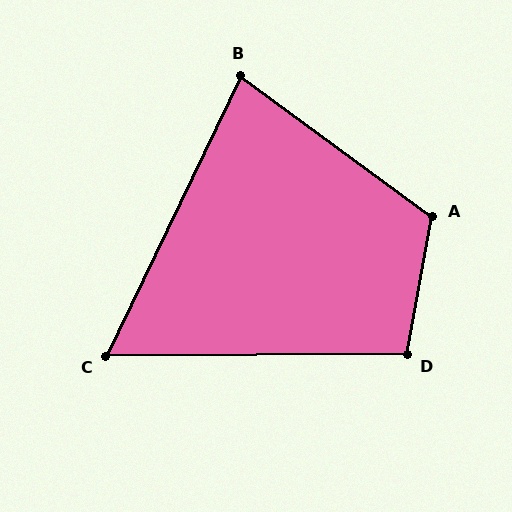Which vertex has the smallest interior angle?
C, at approximately 64 degrees.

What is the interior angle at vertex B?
Approximately 79 degrees (acute).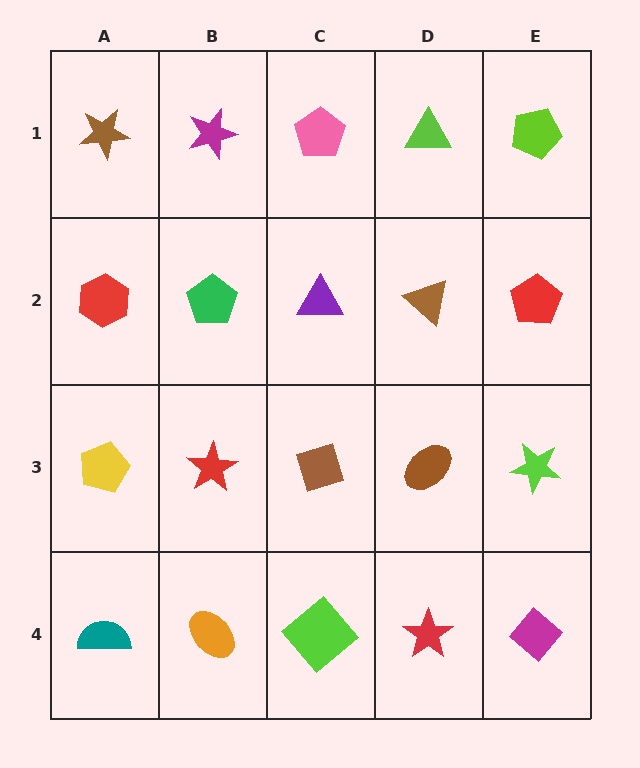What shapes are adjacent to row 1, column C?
A purple triangle (row 2, column C), a magenta star (row 1, column B), a lime triangle (row 1, column D).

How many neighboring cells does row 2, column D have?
4.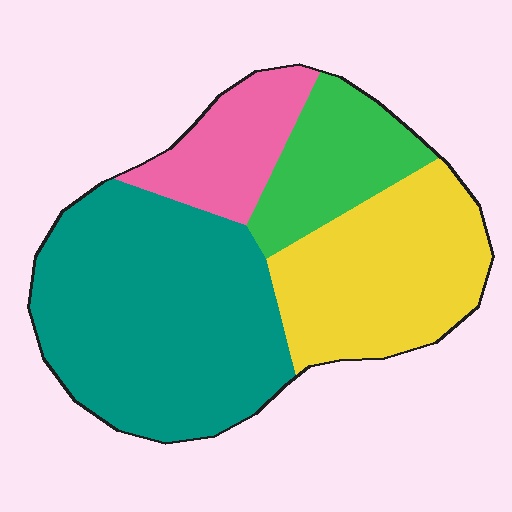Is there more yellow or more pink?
Yellow.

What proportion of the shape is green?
Green covers about 15% of the shape.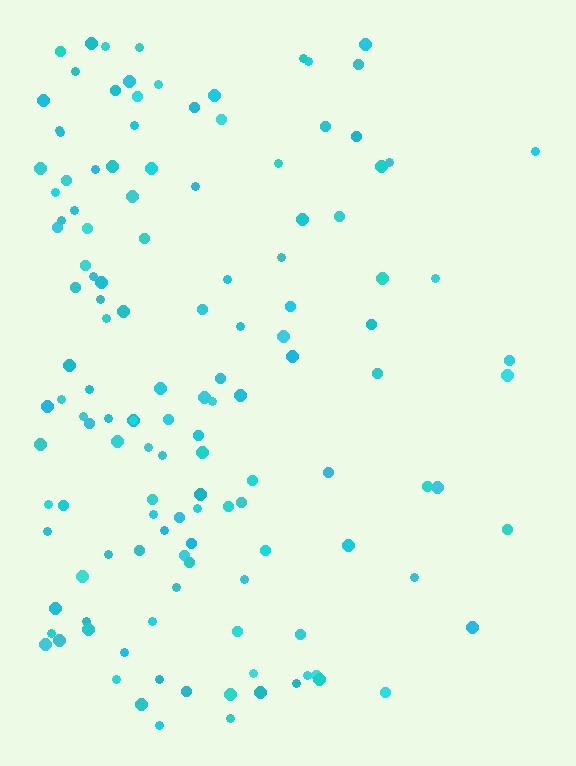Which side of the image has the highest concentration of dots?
The left.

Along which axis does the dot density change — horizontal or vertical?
Horizontal.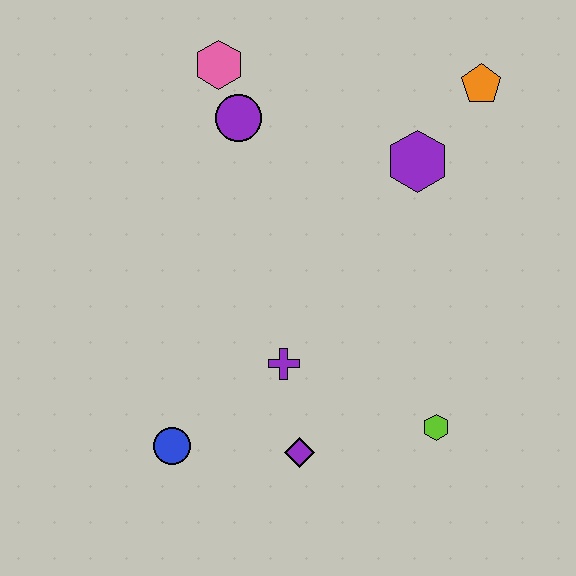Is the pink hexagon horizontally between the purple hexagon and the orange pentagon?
No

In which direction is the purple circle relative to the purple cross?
The purple circle is above the purple cross.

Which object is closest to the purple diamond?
The purple cross is closest to the purple diamond.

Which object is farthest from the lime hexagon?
The pink hexagon is farthest from the lime hexagon.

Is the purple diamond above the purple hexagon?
No